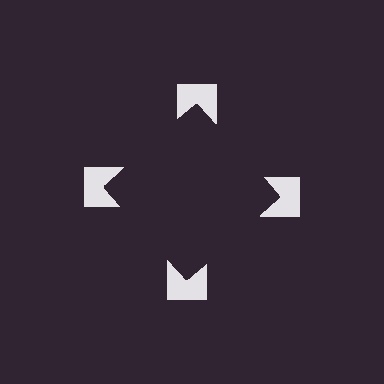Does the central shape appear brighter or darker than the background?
It typically appears slightly darker than the background, even though no actual brightness change is drawn.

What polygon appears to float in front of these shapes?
An illusory square — its edges are inferred from the aligned wedge cuts in the notched squares, not physically drawn.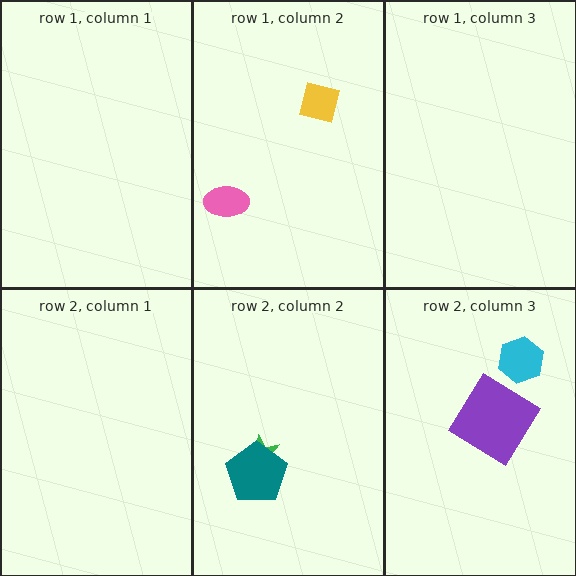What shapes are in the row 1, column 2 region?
The yellow square, the pink ellipse.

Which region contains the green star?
The row 2, column 2 region.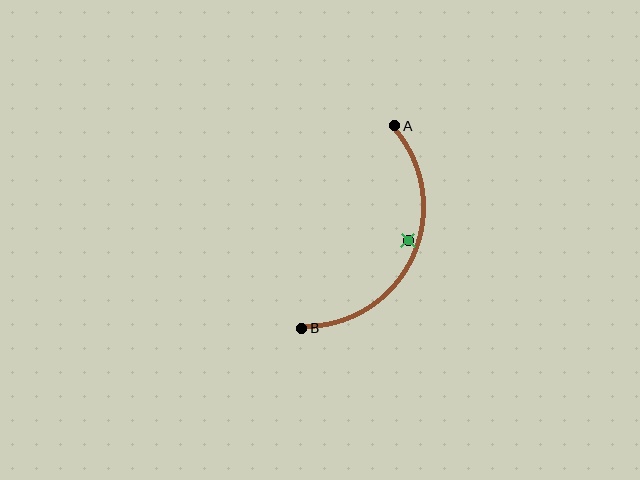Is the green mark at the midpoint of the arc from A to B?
No — the green mark does not lie on the arc at all. It sits slightly inside the curve.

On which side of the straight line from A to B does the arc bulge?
The arc bulges to the right of the straight line connecting A and B.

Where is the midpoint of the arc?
The arc midpoint is the point on the curve farthest from the straight line joining A and B. It sits to the right of that line.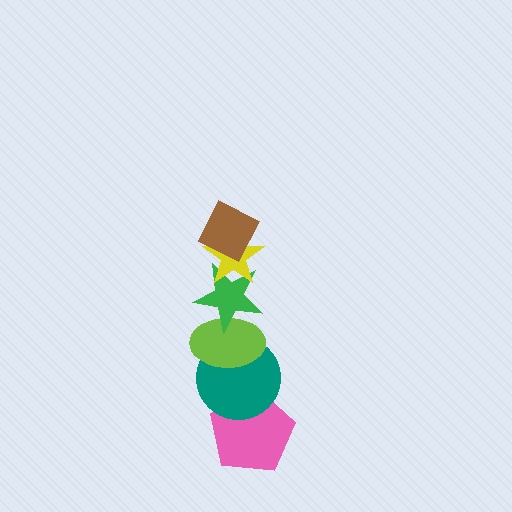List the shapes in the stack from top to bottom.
From top to bottom: the brown diamond, the yellow star, the green star, the lime ellipse, the teal circle, the pink pentagon.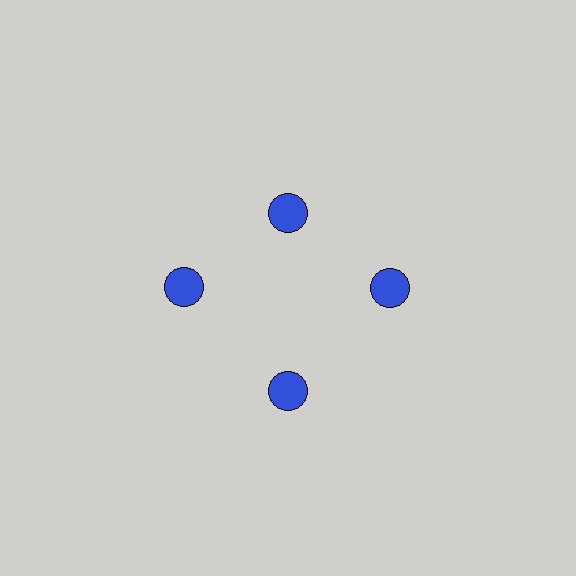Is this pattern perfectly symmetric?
No. The 4 blue circles are arranged in a ring, but one element near the 12 o'clock position is pulled inward toward the center, breaking the 4-fold rotational symmetry.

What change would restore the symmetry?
The symmetry would be restored by moving it outward, back onto the ring so that all 4 circles sit at equal angles and equal distance from the center.